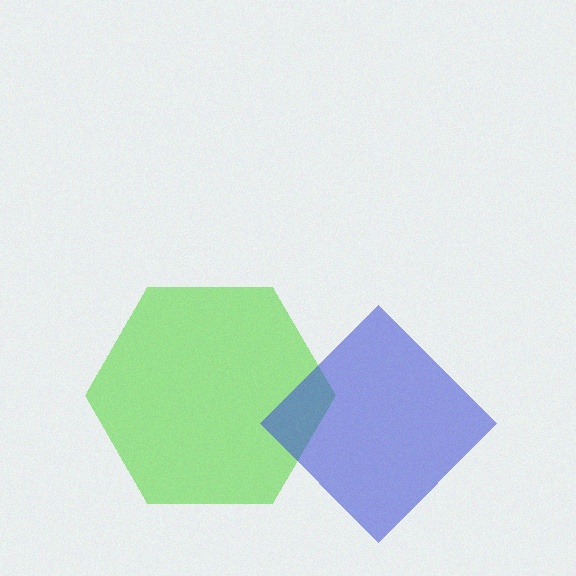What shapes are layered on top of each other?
The layered shapes are: a lime hexagon, a blue diamond.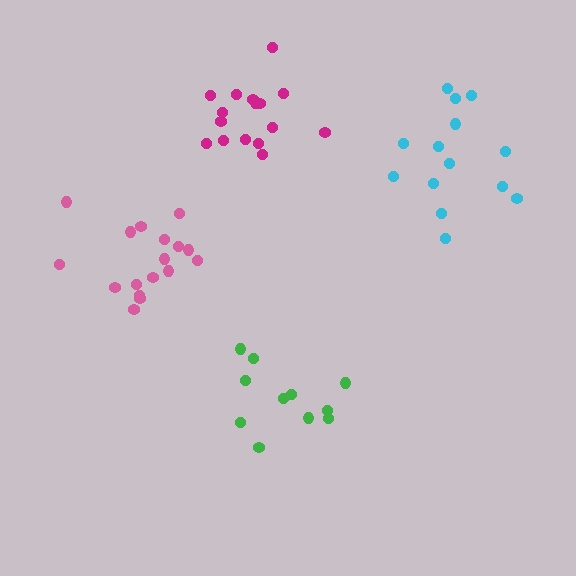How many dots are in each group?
Group 1: 11 dots, Group 2: 16 dots, Group 3: 14 dots, Group 4: 17 dots (58 total).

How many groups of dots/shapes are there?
There are 4 groups.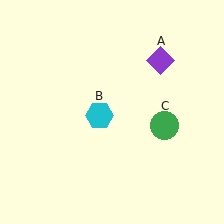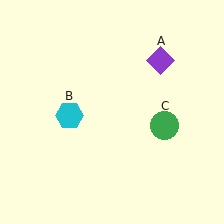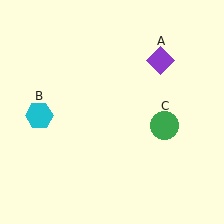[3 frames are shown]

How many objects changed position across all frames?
1 object changed position: cyan hexagon (object B).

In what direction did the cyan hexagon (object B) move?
The cyan hexagon (object B) moved left.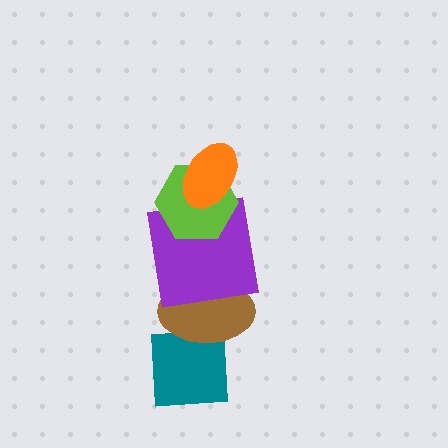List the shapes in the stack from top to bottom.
From top to bottom: the orange ellipse, the lime hexagon, the purple square, the brown ellipse, the teal square.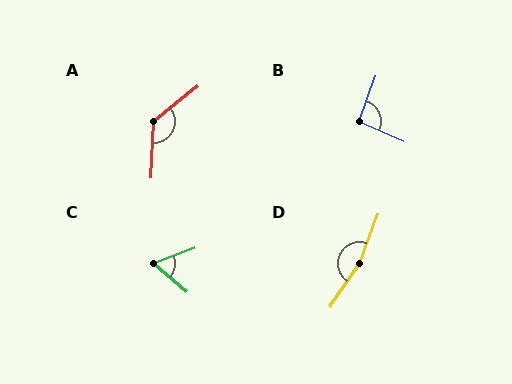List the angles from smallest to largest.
C (61°), B (93°), A (130°), D (166°).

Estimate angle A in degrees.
Approximately 130 degrees.